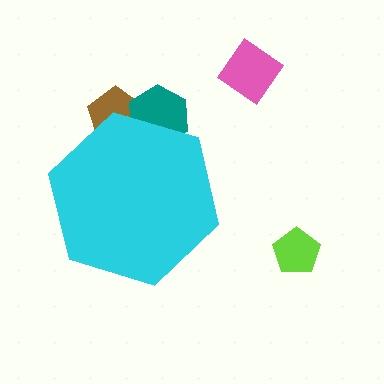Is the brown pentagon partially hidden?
Yes, the brown pentagon is partially hidden behind the cyan hexagon.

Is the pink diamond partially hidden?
No, the pink diamond is fully visible.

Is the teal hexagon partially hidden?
Yes, the teal hexagon is partially hidden behind the cyan hexagon.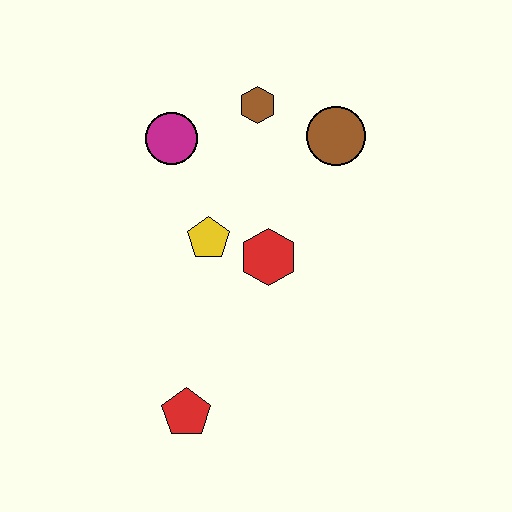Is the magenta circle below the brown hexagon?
Yes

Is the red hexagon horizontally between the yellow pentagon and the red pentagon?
No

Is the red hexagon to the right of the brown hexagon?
Yes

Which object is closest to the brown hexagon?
The brown circle is closest to the brown hexagon.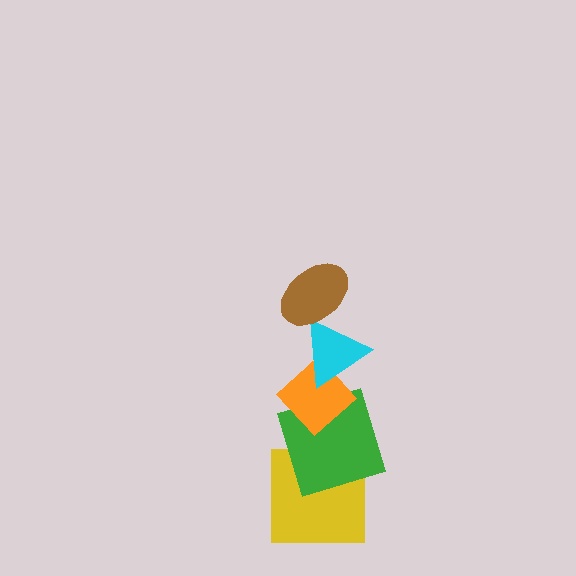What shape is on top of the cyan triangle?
The brown ellipse is on top of the cyan triangle.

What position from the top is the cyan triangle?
The cyan triangle is 2nd from the top.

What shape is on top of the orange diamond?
The cyan triangle is on top of the orange diamond.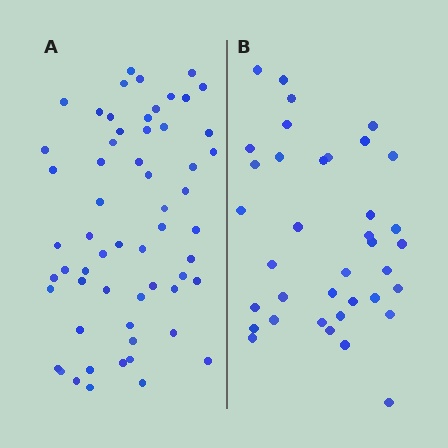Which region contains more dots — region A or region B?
Region A (the left region) has more dots.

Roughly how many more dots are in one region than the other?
Region A has approximately 20 more dots than region B.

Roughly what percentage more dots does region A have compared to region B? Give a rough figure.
About 60% more.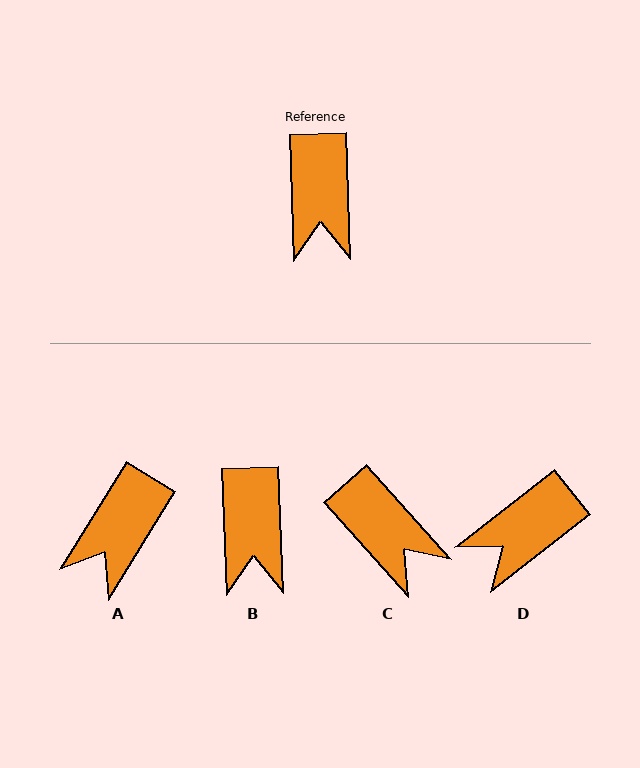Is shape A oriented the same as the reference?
No, it is off by about 34 degrees.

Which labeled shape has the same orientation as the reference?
B.